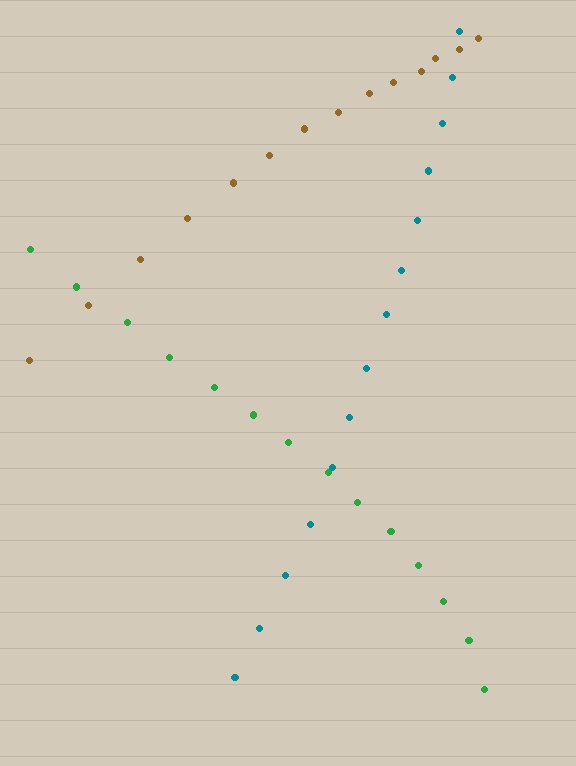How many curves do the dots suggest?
There are 3 distinct paths.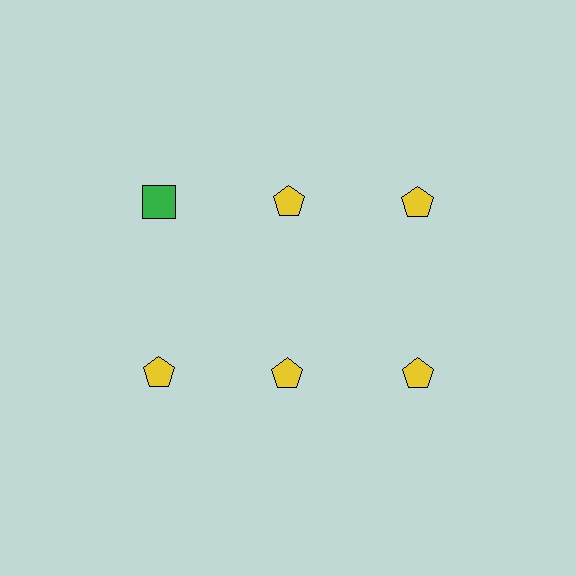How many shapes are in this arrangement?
There are 6 shapes arranged in a grid pattern.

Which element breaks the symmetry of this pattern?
The green square in the top row, leftmost column breaks the symmetry. All other shapes are yellow pentagons.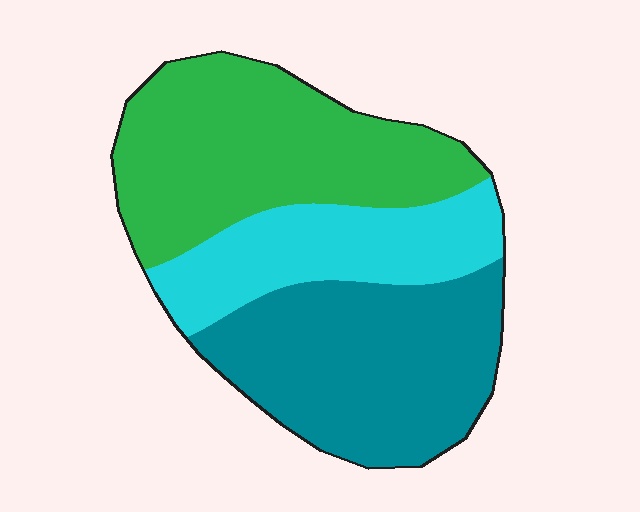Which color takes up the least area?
Cyan, at roughly 25%.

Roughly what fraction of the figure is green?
Green takes up about two fifths (2/5) of the figure.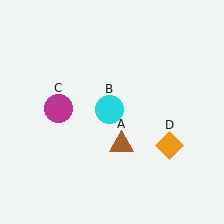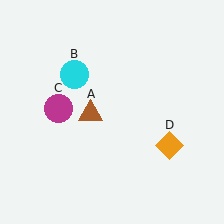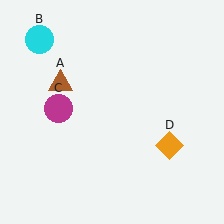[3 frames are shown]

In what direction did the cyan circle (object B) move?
The cyan circle (object B) moved up and to the left.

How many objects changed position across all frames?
2 objects changed position: brown triangle (object A), cyan circle (object B).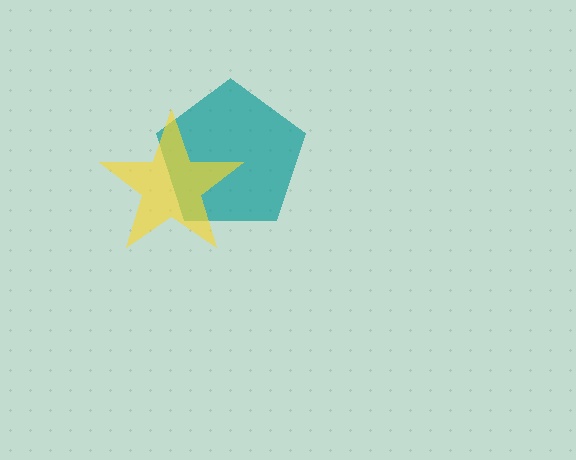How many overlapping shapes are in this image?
There are 2 overlapping shapes in the image.